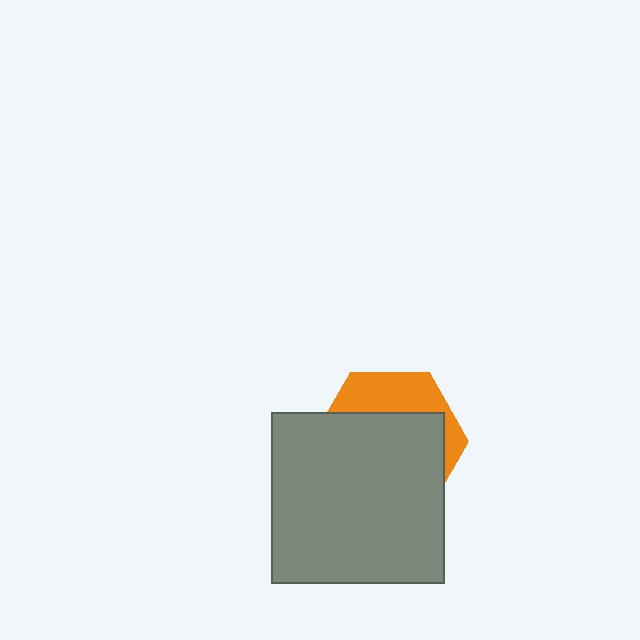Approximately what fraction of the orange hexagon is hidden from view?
Roughly 70% of the orange hexagon is hidden behind the gray rectangle.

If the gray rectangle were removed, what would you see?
You would see the complete orange hexagon.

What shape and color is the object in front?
The object in front is a gray rectangle.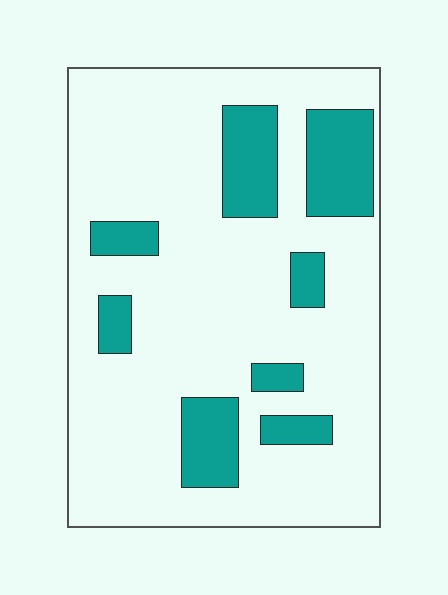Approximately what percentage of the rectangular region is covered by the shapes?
Approximately 20%.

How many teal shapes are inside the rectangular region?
8.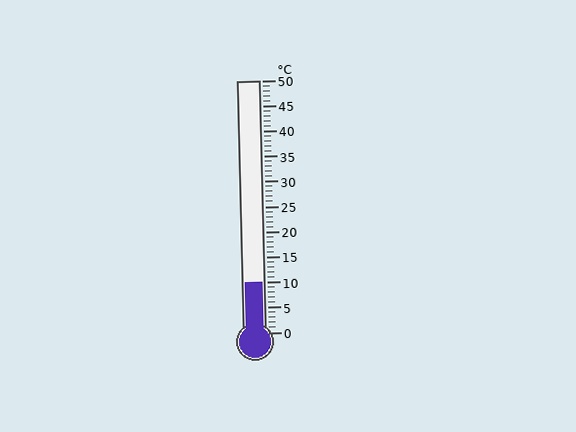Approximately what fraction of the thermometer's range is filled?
The thermometer is filled to approximately 20% of its range.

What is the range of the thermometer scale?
The thermometer scale ranges from 0°C to 50°C.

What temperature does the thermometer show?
The thermometer shows approximately 10°C.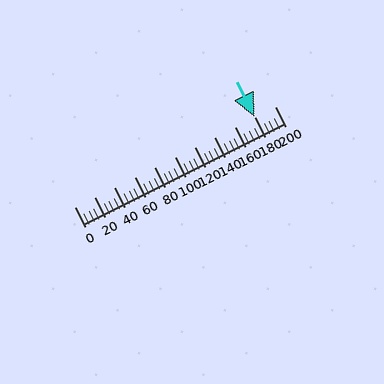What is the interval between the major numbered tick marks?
The major tick marks are spaced 20 units apart.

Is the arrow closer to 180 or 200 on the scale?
The arrow is closer to 180.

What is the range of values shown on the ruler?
The ruler shows values from 0 to 200.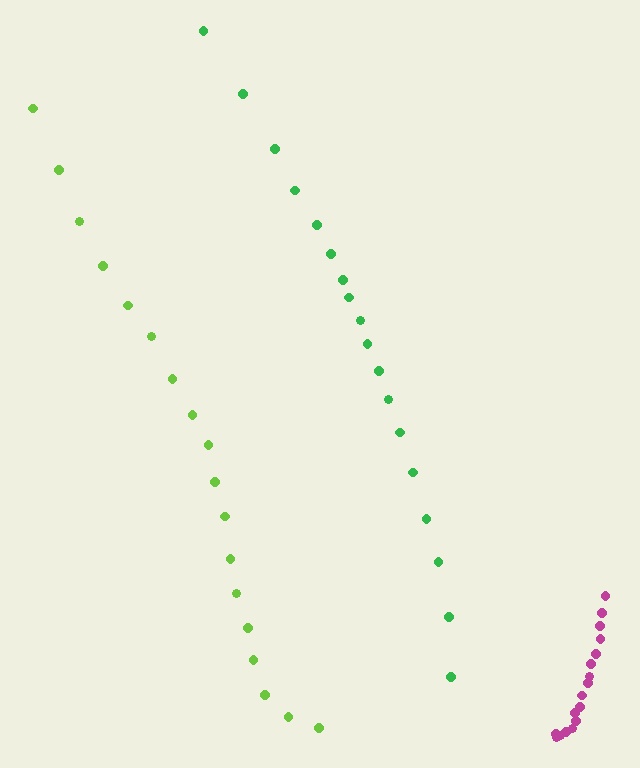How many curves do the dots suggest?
There are 3 distinct paths.